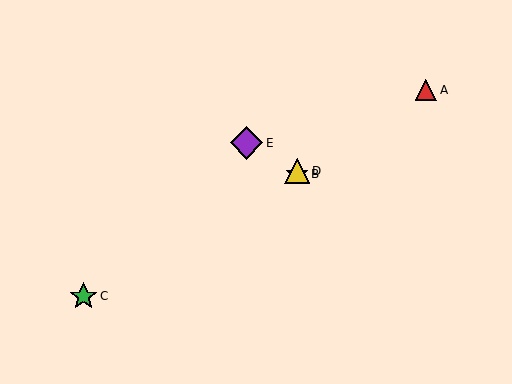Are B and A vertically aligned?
No, B is at x≈297 and A is at x≈426.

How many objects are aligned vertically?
2 objects (B, D) are aligned vertically.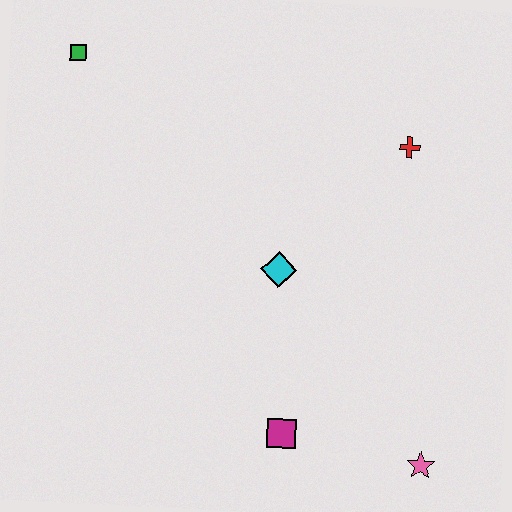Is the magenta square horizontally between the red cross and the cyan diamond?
Yes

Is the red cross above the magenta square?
Yes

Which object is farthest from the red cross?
The green square is farthest from the red cross.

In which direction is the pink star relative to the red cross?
The pink star is below the red cross.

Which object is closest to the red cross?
The cyan diamond is closest to the red cross.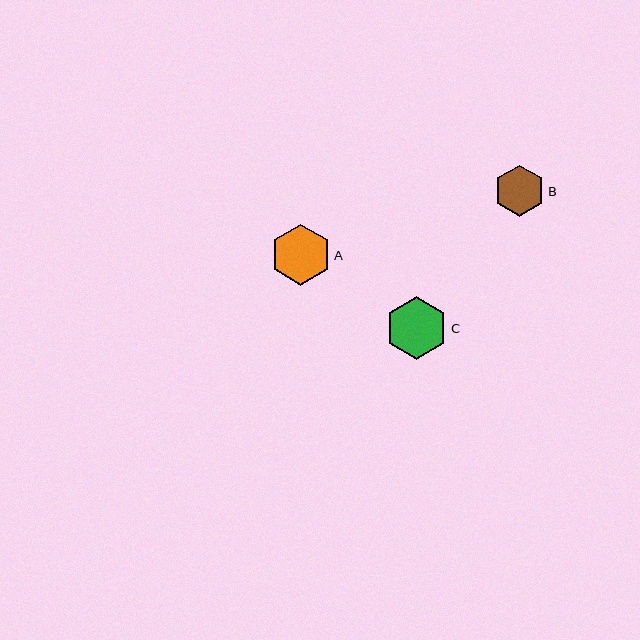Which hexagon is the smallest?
Hexagon B is the smallest with a size of approximately 51 pixels.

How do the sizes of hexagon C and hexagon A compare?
Hexagon C and hexagon A are approximately the same size.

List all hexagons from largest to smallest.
From largest to smallest: C, A, B.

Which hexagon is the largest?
Hexagon C is the largest with a size of approximately 62 pixels.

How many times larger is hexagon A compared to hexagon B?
Hexagon A is approximately 1.2 times the size of hexagon B.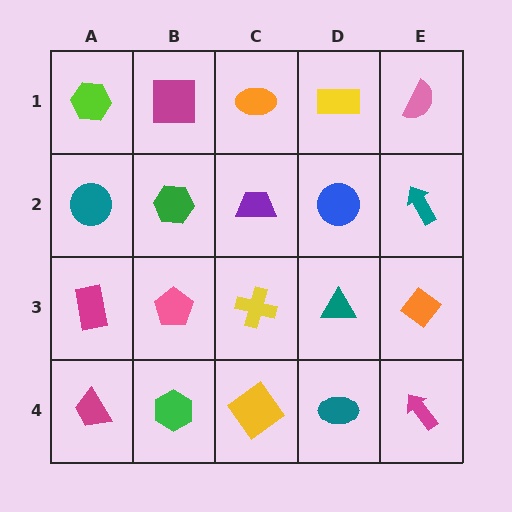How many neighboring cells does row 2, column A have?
3.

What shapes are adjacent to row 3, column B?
A green hexagon (row 2, column B), a green hexagon (row 4, column B), a magenta rectangle (row 3, column A), a yellow cross (row 3, column C).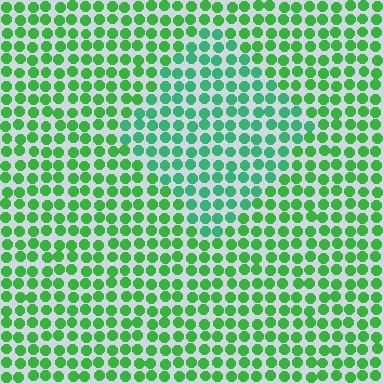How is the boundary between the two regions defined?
The boundary is defined purely by a slight shift in hue (about 27 degrees). Spacing, size, and orientation are identical on both sides.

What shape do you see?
I see a diamond.